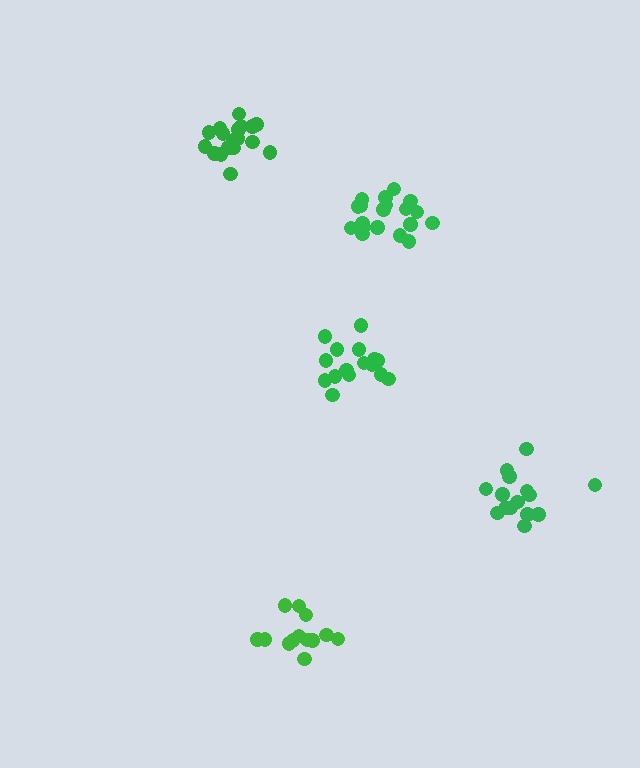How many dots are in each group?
Group 1: 16 dots, Group 2: 19 dots, Group 3: 18 dots, Group 4: 13 dots, Group 5: 16 dots (82 total).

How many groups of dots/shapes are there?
There are 5 groups.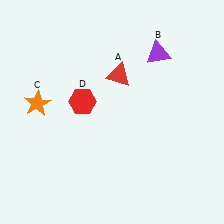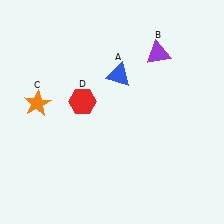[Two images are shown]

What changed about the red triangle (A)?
In Image 1, A is red. In Image 2, it changed to blue.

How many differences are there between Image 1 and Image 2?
There is 1 difference between the two images.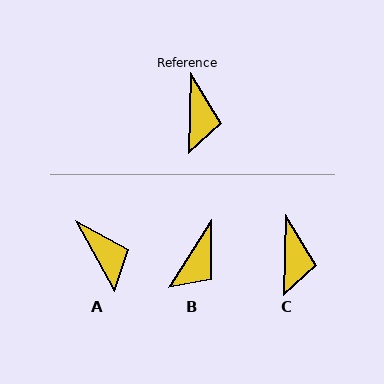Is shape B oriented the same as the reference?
No, it is off by about 31 degrees.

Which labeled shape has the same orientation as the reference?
C.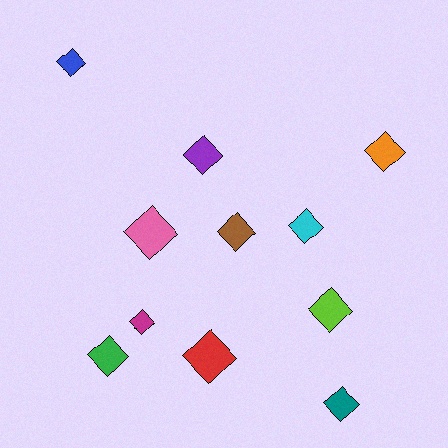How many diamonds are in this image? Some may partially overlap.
There are 11 diamonds.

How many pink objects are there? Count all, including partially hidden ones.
There is 1 pink object.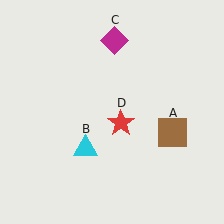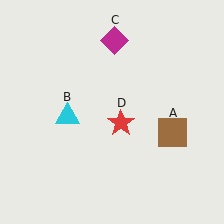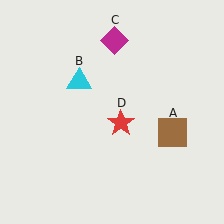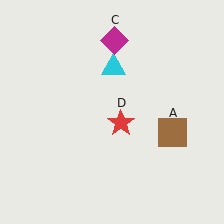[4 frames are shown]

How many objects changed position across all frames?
1 object changed position: cyan triangle (object B).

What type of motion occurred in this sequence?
The cyan triangle (object B) rotated clockwise around the center of the scene.